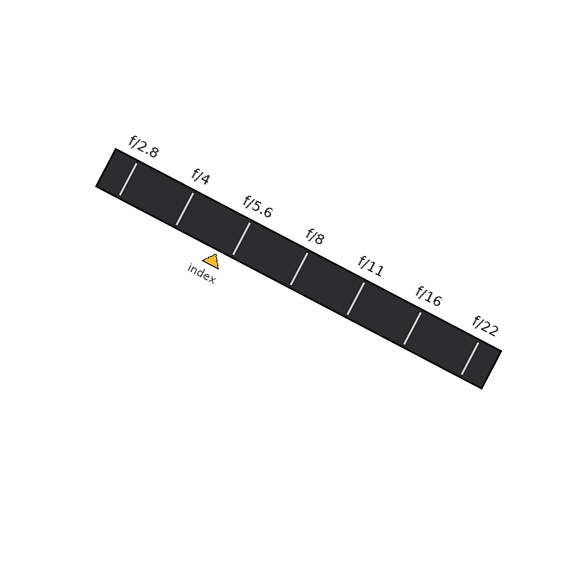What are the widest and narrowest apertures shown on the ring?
The widest aperture shown is f/2.8 and the narrowest is f/22.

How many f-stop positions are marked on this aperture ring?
There are 7 f-stop positions marked.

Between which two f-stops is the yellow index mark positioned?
The index mark is between f/4 and f/5.6.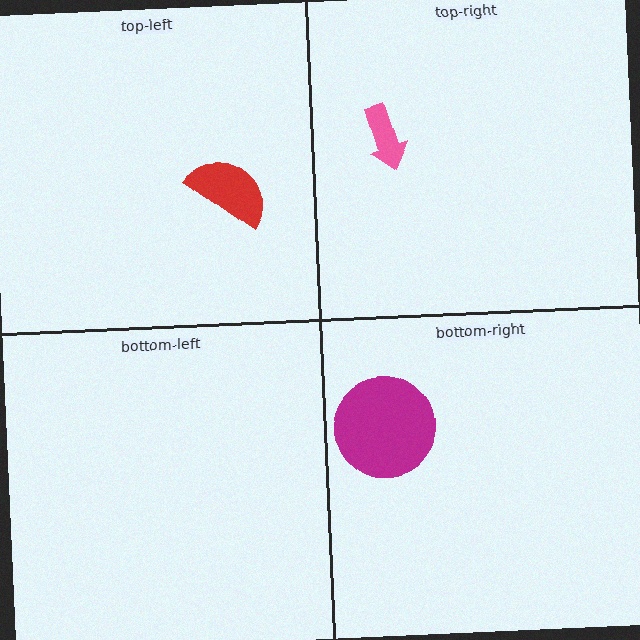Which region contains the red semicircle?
The top-left region.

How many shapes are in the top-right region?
1.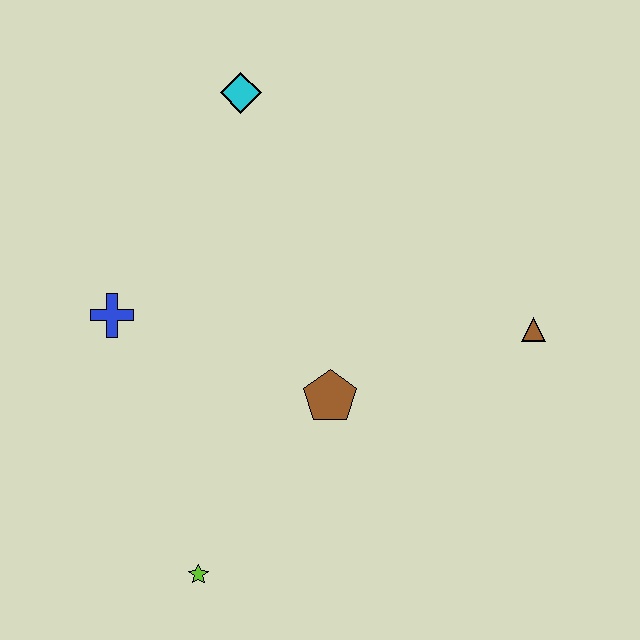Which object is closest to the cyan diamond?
The blue cross is closest to the cyan diamond.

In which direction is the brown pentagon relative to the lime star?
The brown pentagon is above the lime star.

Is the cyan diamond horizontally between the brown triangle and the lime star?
Yes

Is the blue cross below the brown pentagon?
No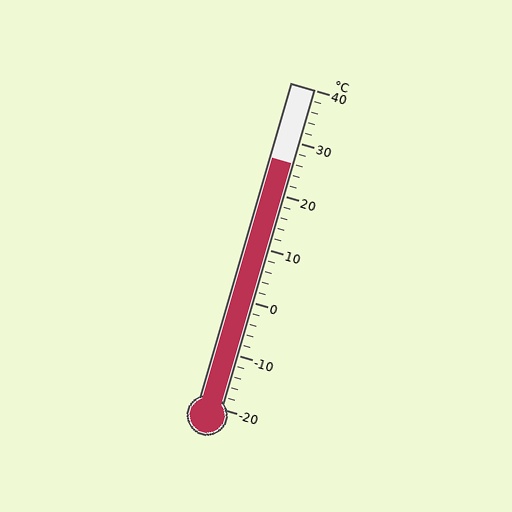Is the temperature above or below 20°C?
The temperature is above 20°C.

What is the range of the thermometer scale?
The thermometer scale ranges from -20°C to 40°C.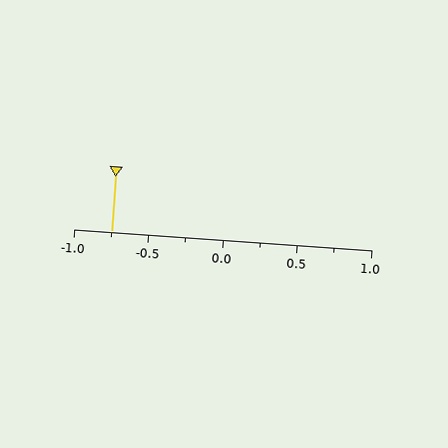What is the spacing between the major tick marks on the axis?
The major ticks are spaced 0.5 apart.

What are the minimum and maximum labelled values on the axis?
The axis runs from -1.0 to 1.0.